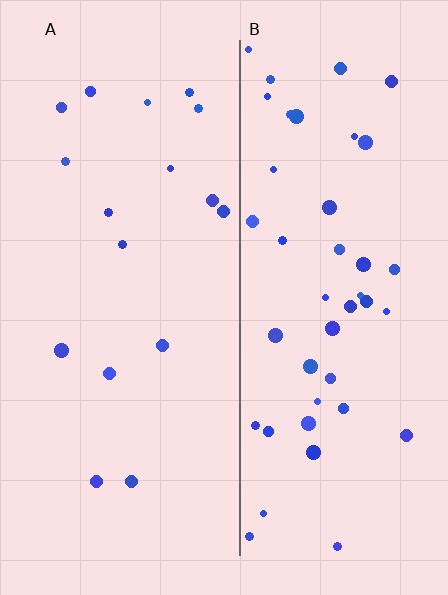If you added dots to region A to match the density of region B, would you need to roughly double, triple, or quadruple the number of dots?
Approximately triple.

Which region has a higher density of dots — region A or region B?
B (the right).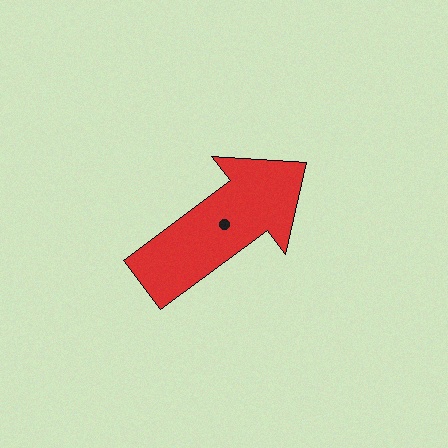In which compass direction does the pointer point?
Northeast.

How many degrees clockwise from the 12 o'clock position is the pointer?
Approximately 53 degrees.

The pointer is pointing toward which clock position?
Roughly 2 o'clock.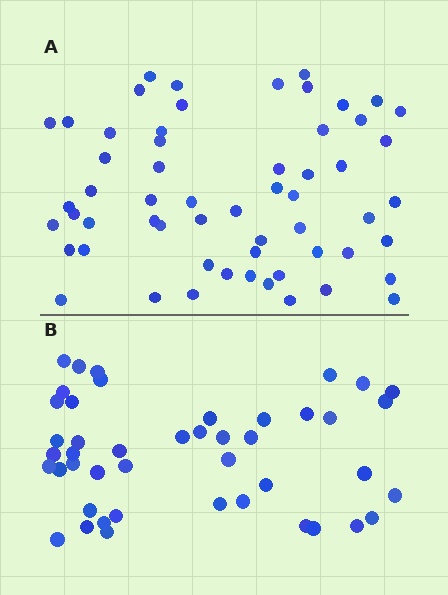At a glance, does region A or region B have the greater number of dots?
Region A (the top region) has more dots.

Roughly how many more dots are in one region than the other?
Region A has approximately 15 more dots than region B.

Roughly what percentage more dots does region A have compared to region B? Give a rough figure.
About 30% more.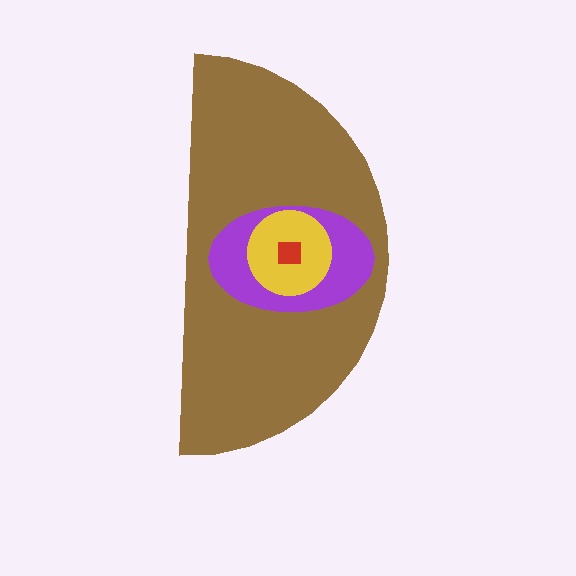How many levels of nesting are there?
4.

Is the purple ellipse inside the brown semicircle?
Yes.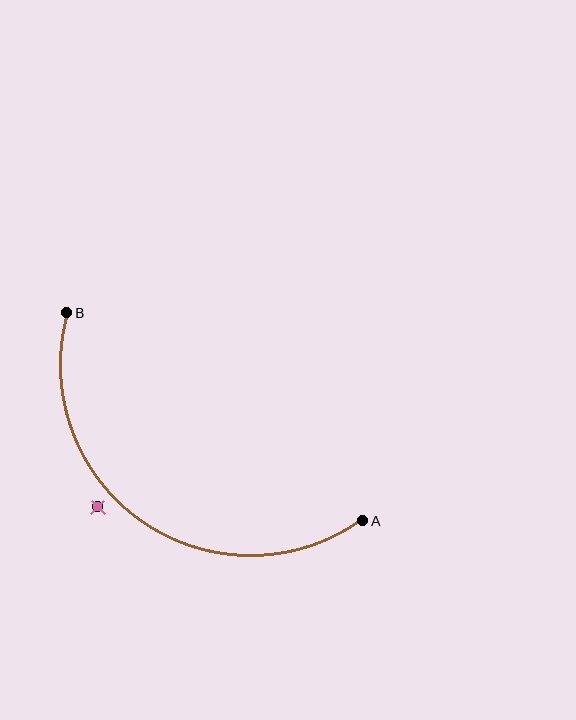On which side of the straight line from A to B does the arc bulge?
The arc bulges below and to the left of the straight line connecting A and B.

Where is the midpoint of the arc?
The arc midpoint is the point on the curve farthest from the straight line joining A and B. It sits below and to the left of that line.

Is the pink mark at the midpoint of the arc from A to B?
No — the pink mark does not lie on the arc at all. It sits slightly outside the curve.